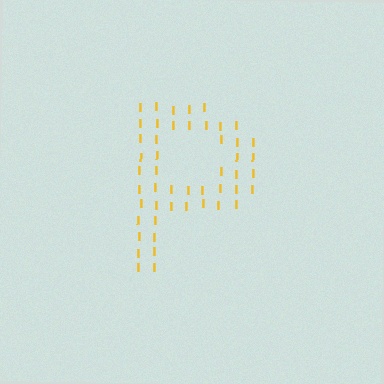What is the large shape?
The large shape is the letter P.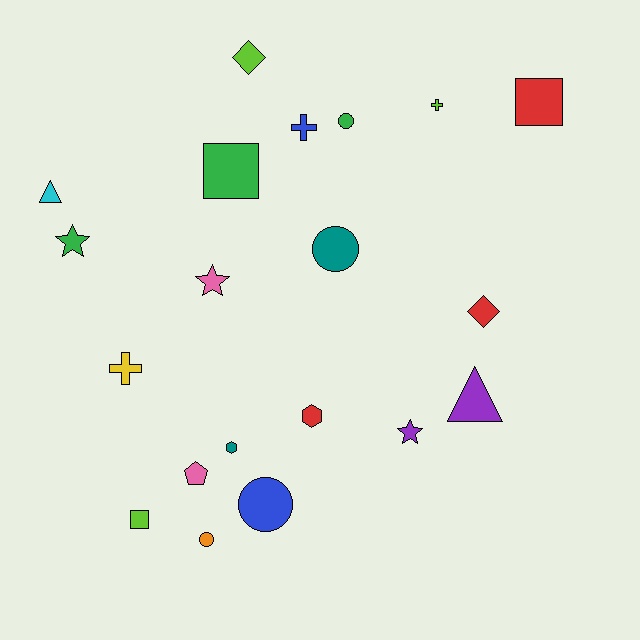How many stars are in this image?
There are 3 stars.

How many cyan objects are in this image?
There is 1 cyan object.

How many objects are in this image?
There are 20 objects.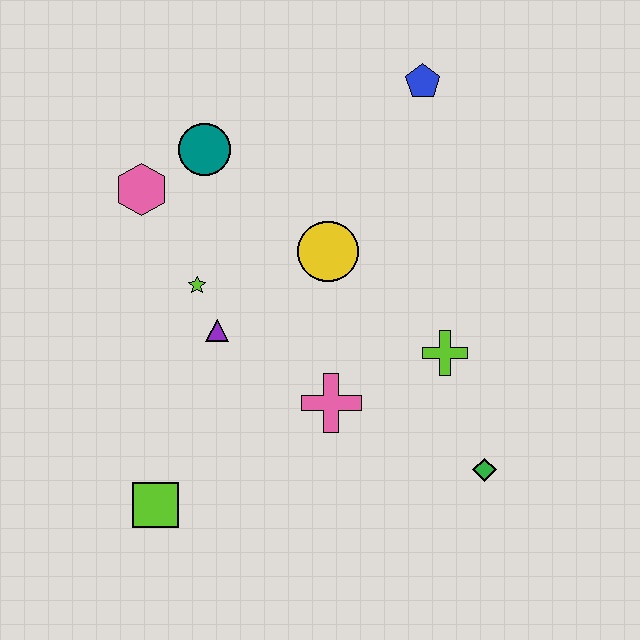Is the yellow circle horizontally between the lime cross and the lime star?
Yes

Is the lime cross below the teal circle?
Yes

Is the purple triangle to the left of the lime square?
No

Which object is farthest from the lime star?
The green diamond is farthest from the lime star.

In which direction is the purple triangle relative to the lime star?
The purple triangle is below the lime star.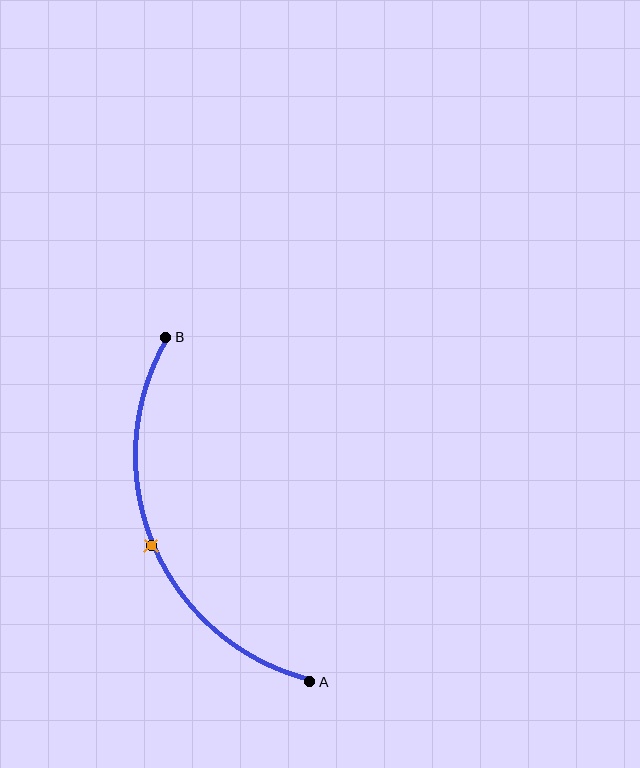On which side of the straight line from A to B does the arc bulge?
The arc bulges to the left of the straight line connecting A and B.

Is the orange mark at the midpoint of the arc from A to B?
Yes. The orange mark lies on the arc at equal arc-length from both A and B — it is the arc midpoint.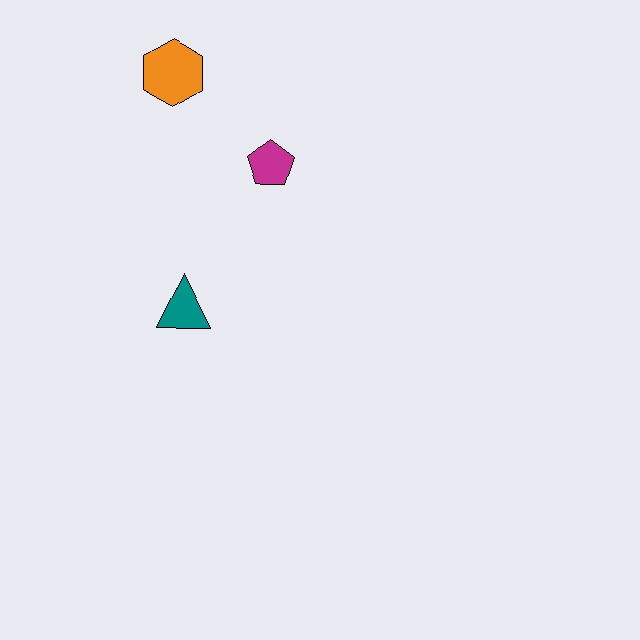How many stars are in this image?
There are no stars.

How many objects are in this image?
There are 3 objects.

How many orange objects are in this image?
There is 1 orange object.